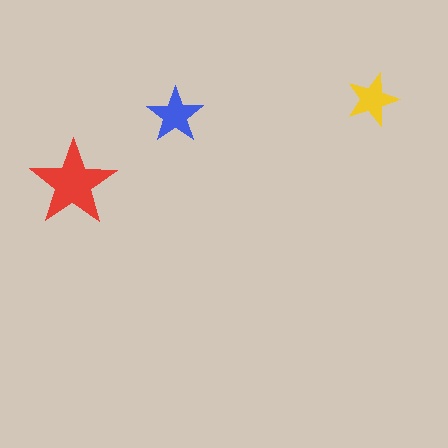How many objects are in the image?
There are 3 objects in the image.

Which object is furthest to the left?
The red star is leftmost.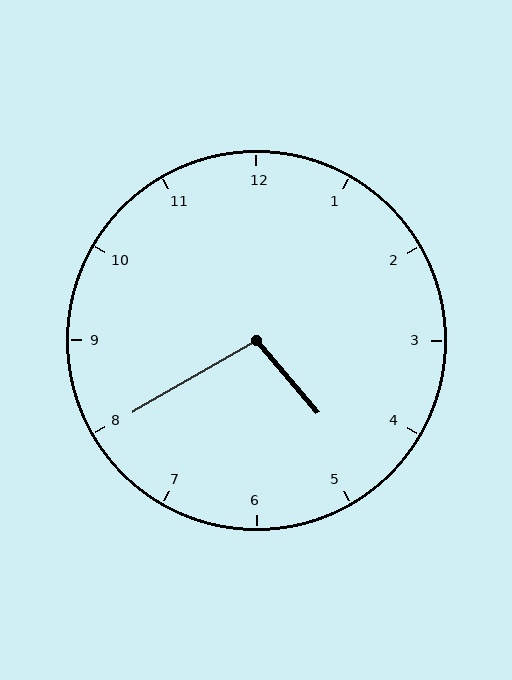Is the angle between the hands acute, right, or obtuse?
It is obtuse.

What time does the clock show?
4:40.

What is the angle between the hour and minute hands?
Approximately 100 degrees.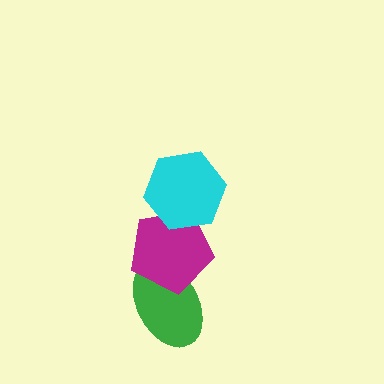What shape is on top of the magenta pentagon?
The cyan hexagon is on top of the magenta pentagon.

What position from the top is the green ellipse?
The green ellipse is 3rd from the top.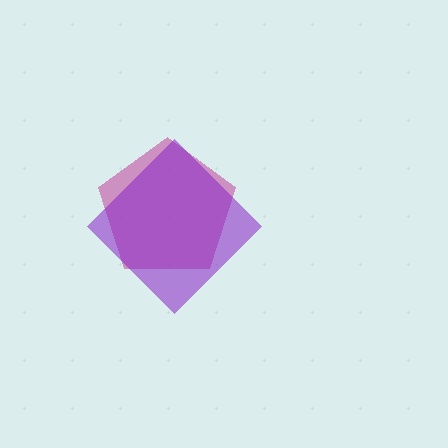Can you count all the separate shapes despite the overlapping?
Yes, there are 2 separate shapes.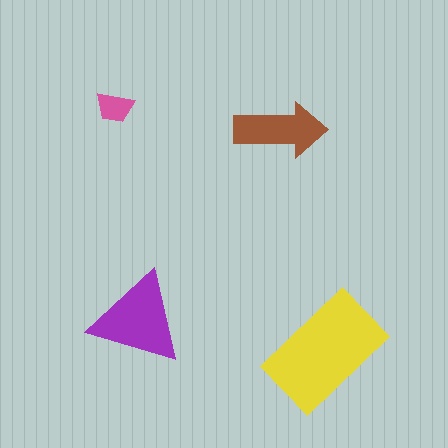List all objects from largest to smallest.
The yellow rectangle, the purple triangle, the brown arrow, the pink trapezoid.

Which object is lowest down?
The yellow rectangle is bottommost.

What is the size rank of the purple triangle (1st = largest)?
2nd.